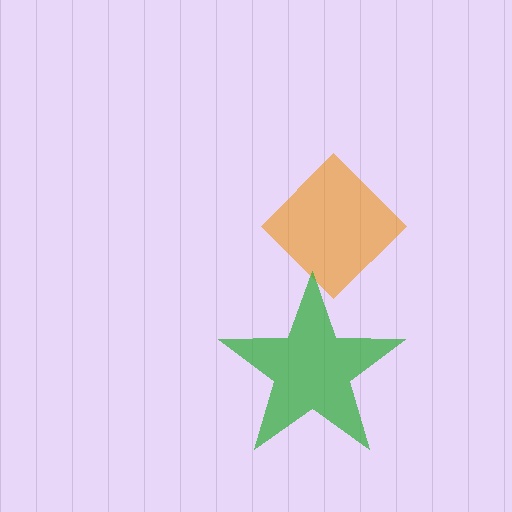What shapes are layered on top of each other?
The layered shapes are: an orange diamond, a green star.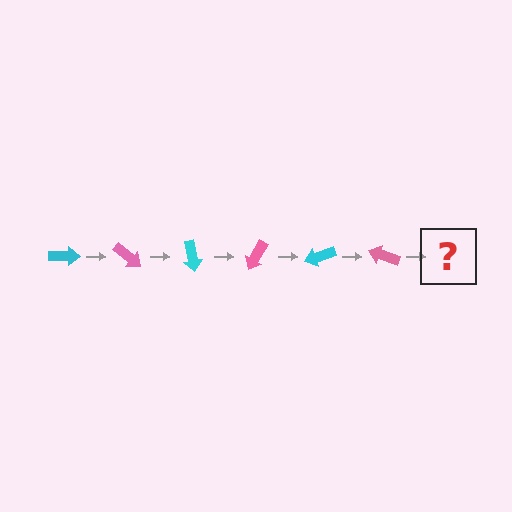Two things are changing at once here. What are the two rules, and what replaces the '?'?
The two rules are that it rotates 40 degrees each step and the color cycles through cyan and pink. The '?' should be a cyan arrow, rotated 240 degrees from the start.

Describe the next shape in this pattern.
It should be a cyan arrow, rotated 240 degrees from the start.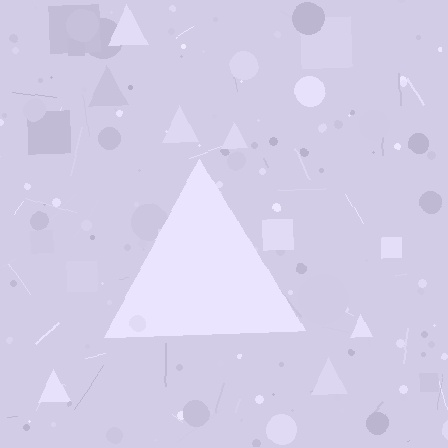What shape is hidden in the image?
A triangle is hidden in the image.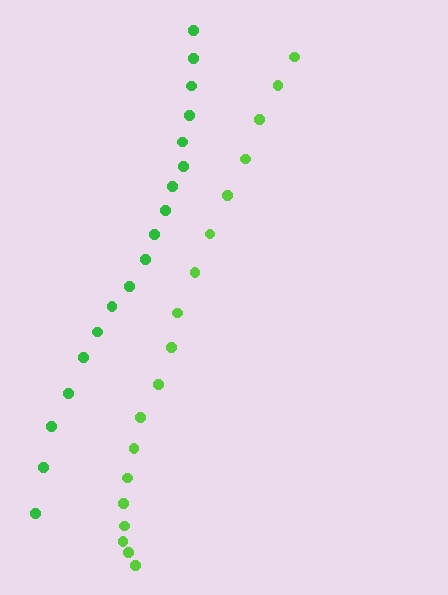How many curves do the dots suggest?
There are 2 distinct paths.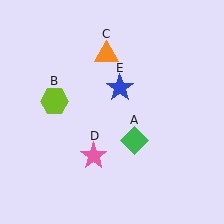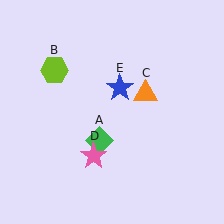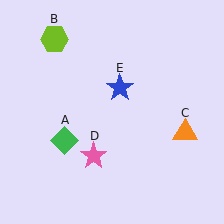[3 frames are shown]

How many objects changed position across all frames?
3 objects changed position: green diamond (object A), lime hexagon (object B), orange triangle (object C).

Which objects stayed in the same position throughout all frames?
Pink star (object D) and blue star (object E) remained stationary.